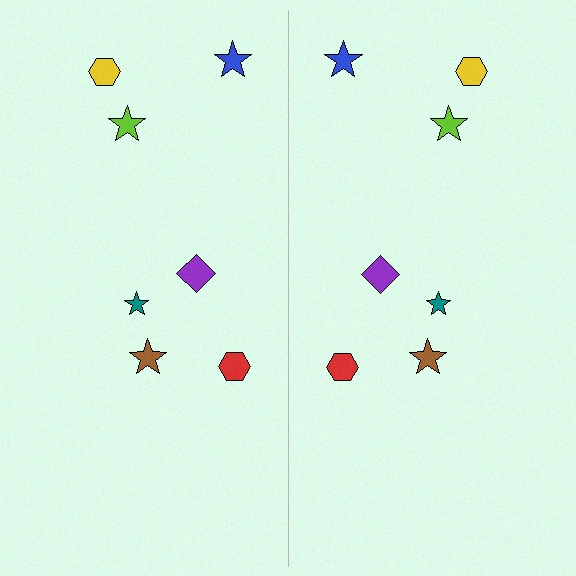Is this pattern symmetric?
Yes, this pattern has bilateral (reflection) symmetry.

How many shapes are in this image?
There are 14 shapes in this image.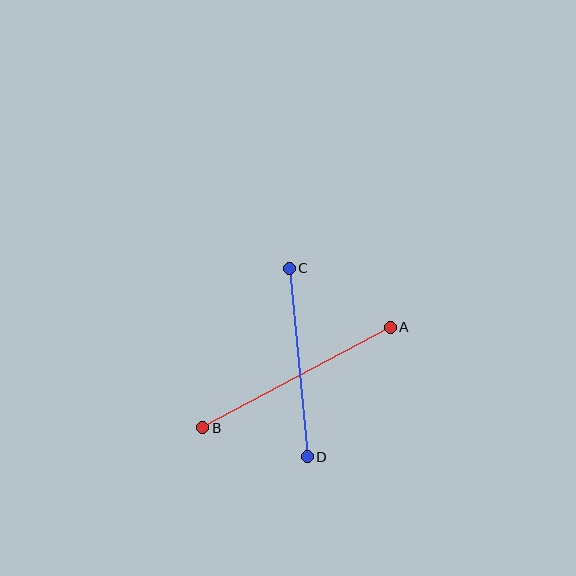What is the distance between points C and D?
The distance is approximately 189 pixels.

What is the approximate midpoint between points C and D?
The midpoint is at approximately (298, 363) pixels.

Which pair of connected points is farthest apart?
Points A and B are farthest apart.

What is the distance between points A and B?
The distance is approximately 213 pixels.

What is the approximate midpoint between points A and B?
The midpoint is at approximately (296, 377) pixels.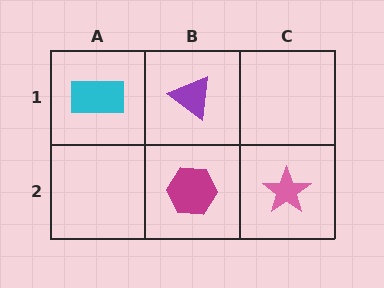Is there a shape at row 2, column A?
No, that cell is empty.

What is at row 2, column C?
A pink star.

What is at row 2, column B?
A magenta hexagon.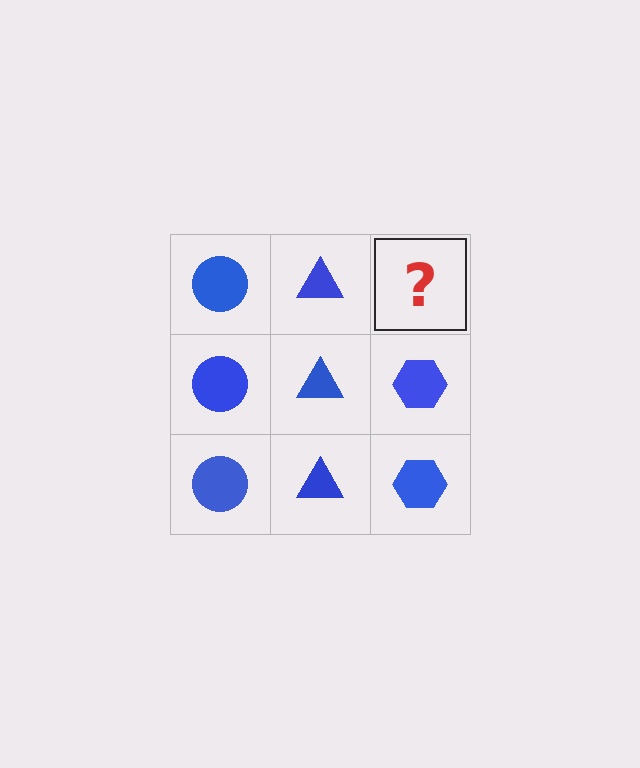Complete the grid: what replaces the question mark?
The question mark should be replaced with a blue hexagon.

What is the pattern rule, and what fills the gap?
The rule is that each column has a consistent shape. The gap should be filled with a blue hexagon.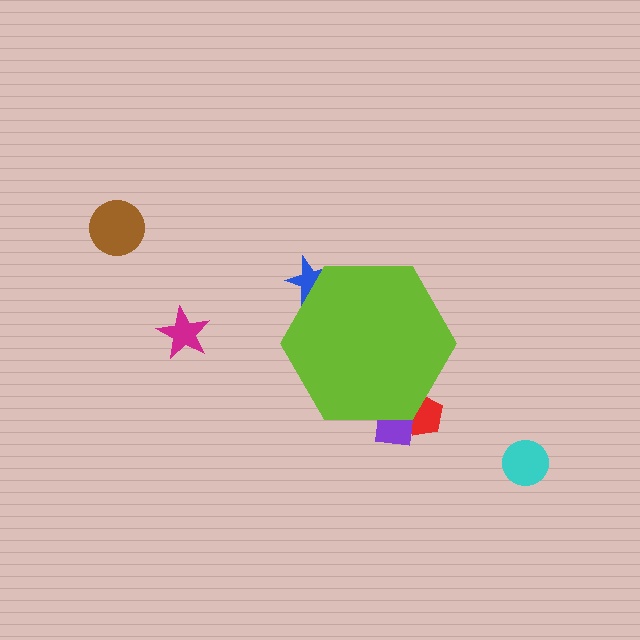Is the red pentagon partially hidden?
Yes, the red pentagon is partially hidden behind the lime hexagon.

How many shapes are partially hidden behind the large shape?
3 shapes are partially hidden.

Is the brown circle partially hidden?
No, the brown circle is fully visible.